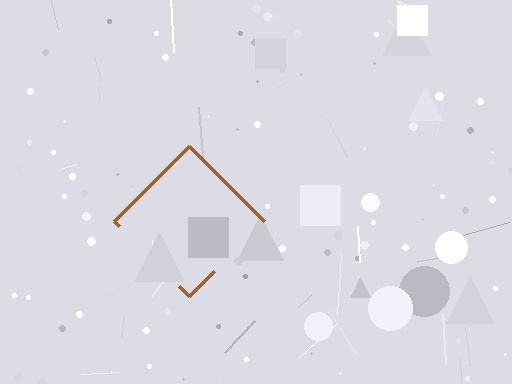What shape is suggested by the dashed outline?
The dashed outline suggests a diamond.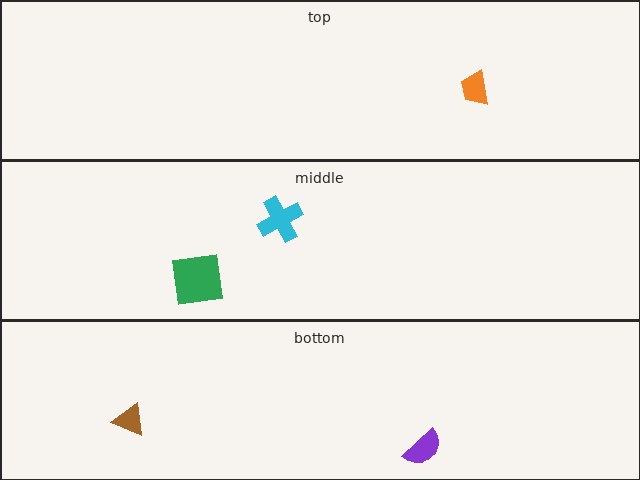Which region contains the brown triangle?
The bottom region.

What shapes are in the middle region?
The cyan cross, the green square.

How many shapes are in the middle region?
2.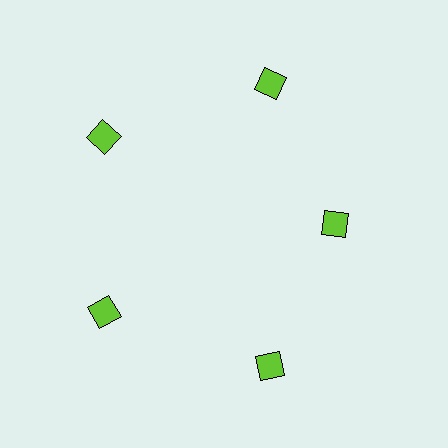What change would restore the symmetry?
The symmetry would be restored by moving it outward, back onto the ring so that all 5 diamonds sit at equal angles and equal distance from the center.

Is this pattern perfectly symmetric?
No. The 5 lime diamonds are arranged in a ring, but one element near the 3 o'clock position is pulled inward toward the center, breaking the 5-fold rotational symmetry.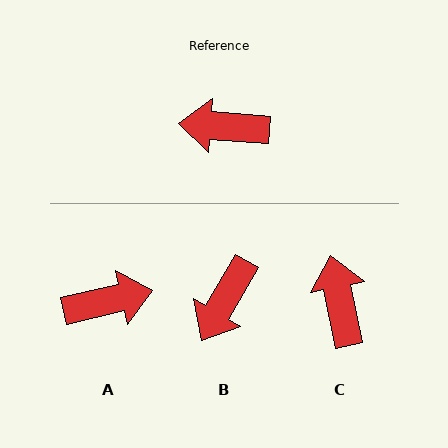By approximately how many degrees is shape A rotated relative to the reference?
Approximately 163 degrees clockwise.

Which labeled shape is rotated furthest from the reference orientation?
A, about 163 degrees away.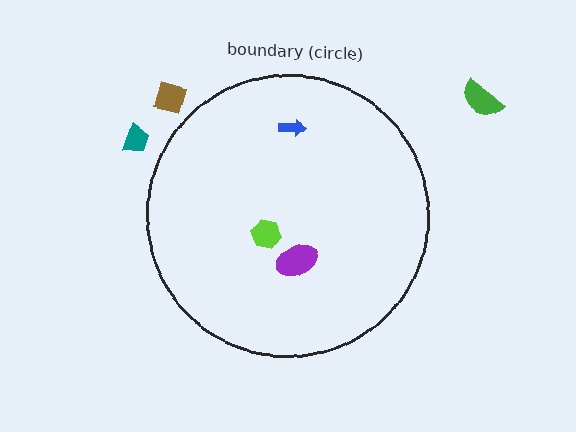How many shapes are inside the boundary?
3 inside, 3 outside.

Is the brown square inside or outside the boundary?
Outside.